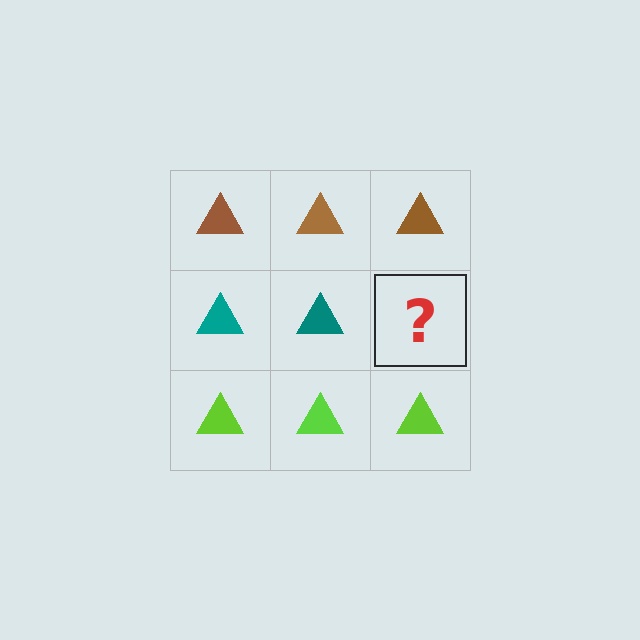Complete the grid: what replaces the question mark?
The question mark should be replaced with a teal triangle.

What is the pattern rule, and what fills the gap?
The rule is that each row has a consistent color. The gap should be filled with a teal triangle.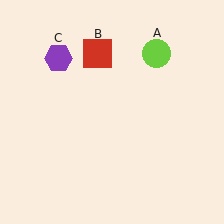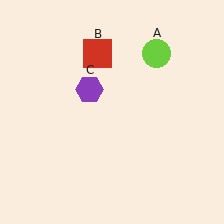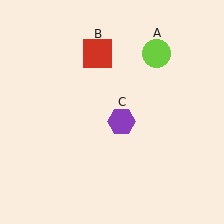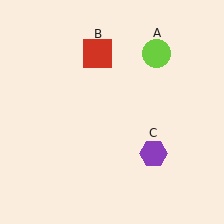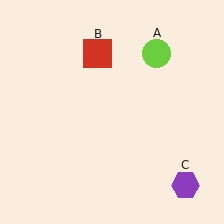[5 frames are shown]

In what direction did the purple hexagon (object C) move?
The purple hexagon (object C) moved down and to the right.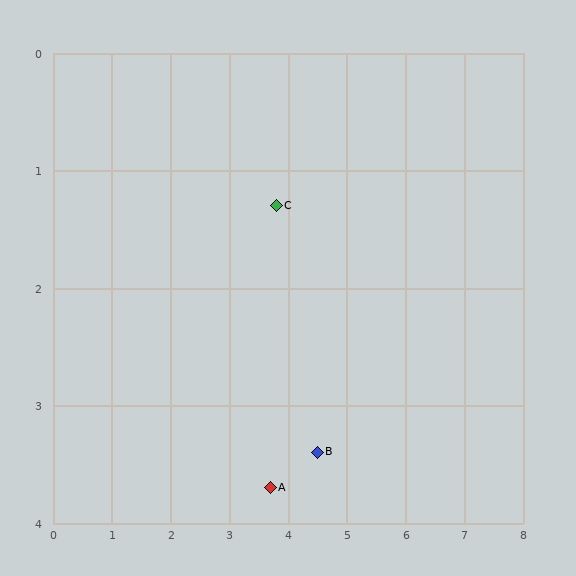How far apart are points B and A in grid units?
Points B and A are about 0.9 grid units apart.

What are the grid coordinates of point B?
Point B is at approximately (4.5, 3.4).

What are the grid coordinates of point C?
Point C is at approximately (3.8, 1.3).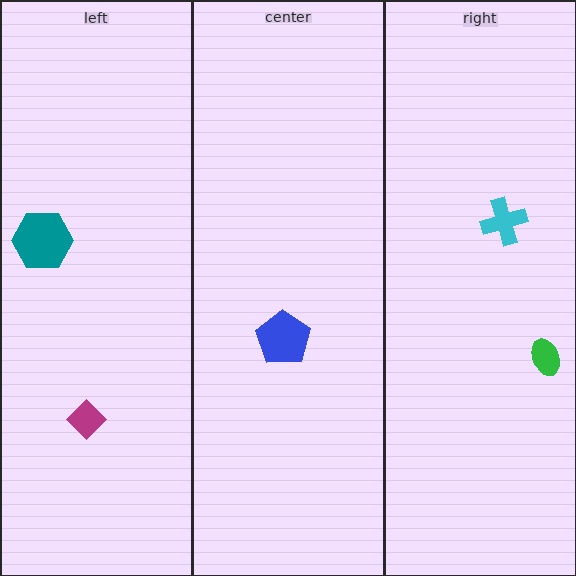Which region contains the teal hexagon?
The left region.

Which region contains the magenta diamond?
The left region.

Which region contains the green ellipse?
The right region.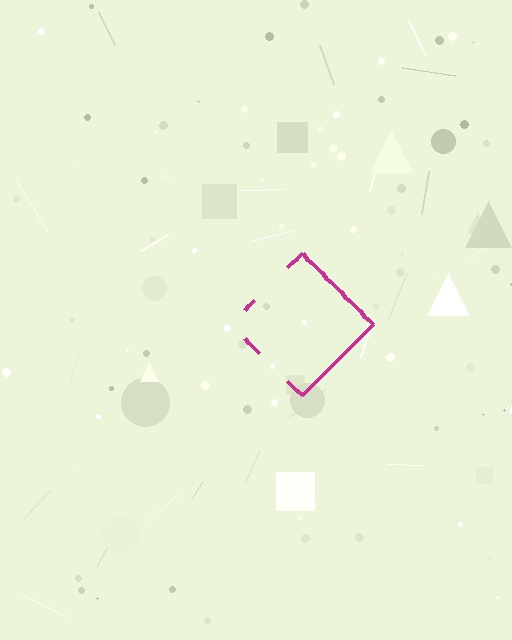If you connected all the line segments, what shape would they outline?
They would outline a diamond.